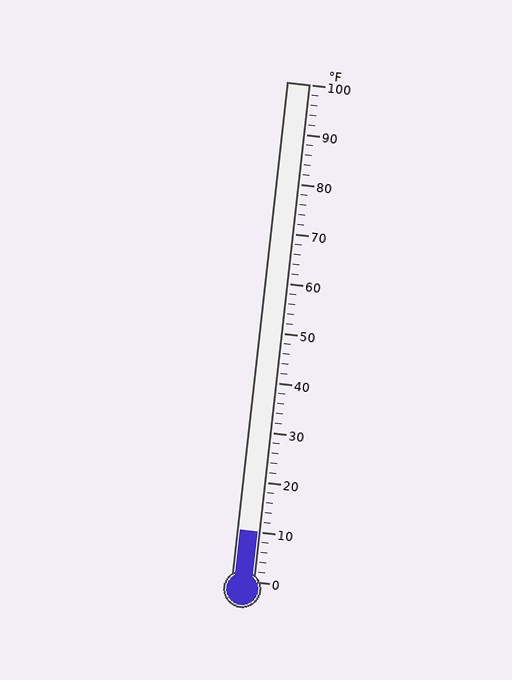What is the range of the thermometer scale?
The thermometer scale ranges from 0°F to 100°F.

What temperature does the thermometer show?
The thermometer shows approximately 10°F.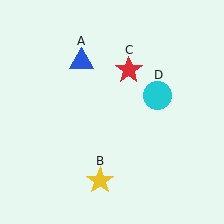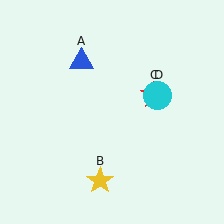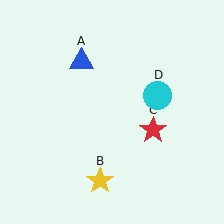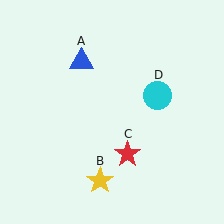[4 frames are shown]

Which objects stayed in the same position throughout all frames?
Blue triangle (object A) and yellow star (object B) and cyan circle (object D) remained stationary.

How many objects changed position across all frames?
1 object changed position: red star (object C).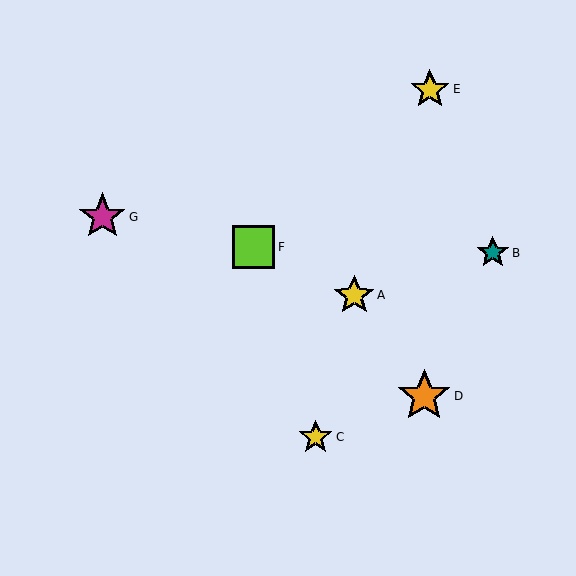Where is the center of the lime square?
The center of the lime square is at (254, 247).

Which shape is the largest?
The orange star (labeled D) is the largest.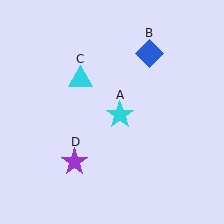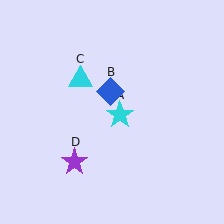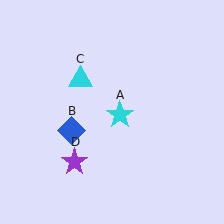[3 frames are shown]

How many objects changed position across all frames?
1 object changed position: blue diamond (object B).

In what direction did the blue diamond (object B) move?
The blue diamond (object B) moved down and to the left.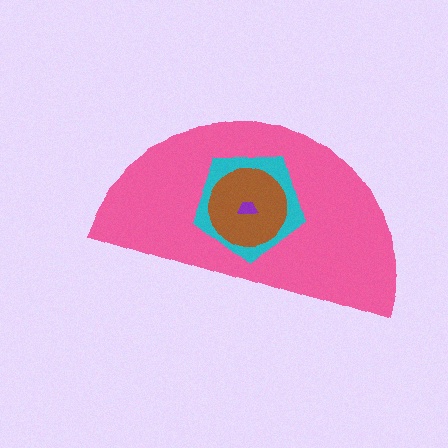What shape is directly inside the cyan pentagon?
The brown circle.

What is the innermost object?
The purple trapezoid.